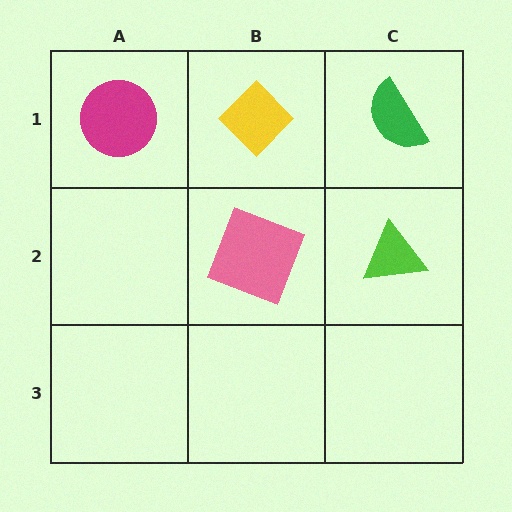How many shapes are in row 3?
0 shapes.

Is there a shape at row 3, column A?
No, that cell is empty.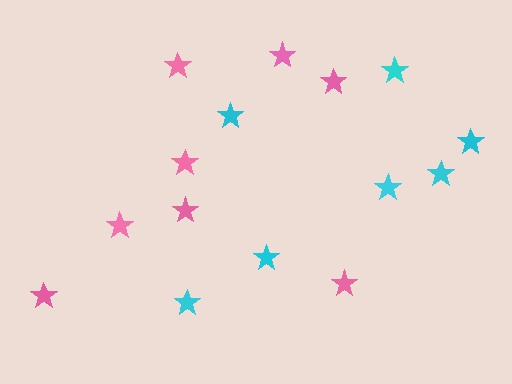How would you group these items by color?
There are 2 groups: one group of cyan stars (7) and one group of pink stars (8).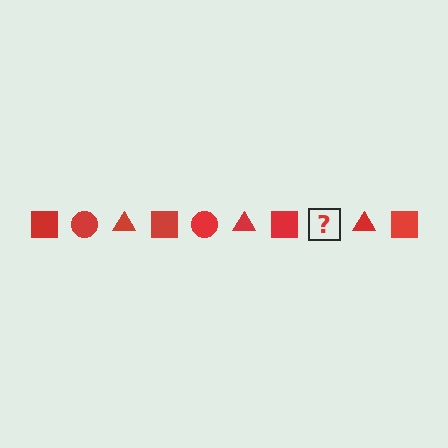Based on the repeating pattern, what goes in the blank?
The blank should be a red circle.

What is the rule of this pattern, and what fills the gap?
The rule is that the pattern cycles through square, circle, triangle shapes in red. The gap should be filled with a red circle.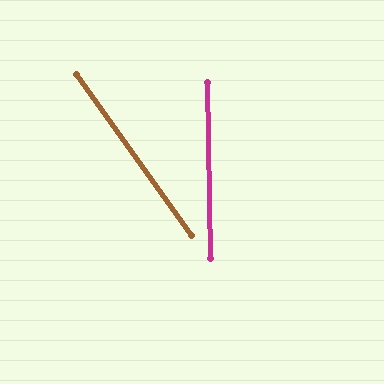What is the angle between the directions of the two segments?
Approximately 35 degrees.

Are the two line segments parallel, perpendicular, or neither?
Neither parallel nor perpendicular — they differ by about 35°.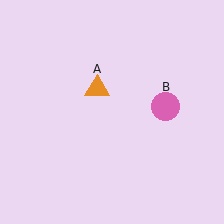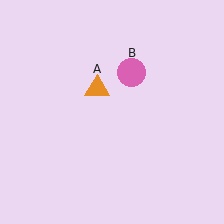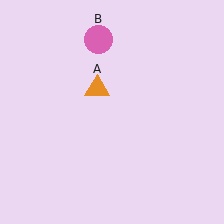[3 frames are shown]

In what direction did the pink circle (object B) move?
The pink circle (object B) moved up and to the left.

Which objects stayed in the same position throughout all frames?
Orange triangle (object A) remained stationary.